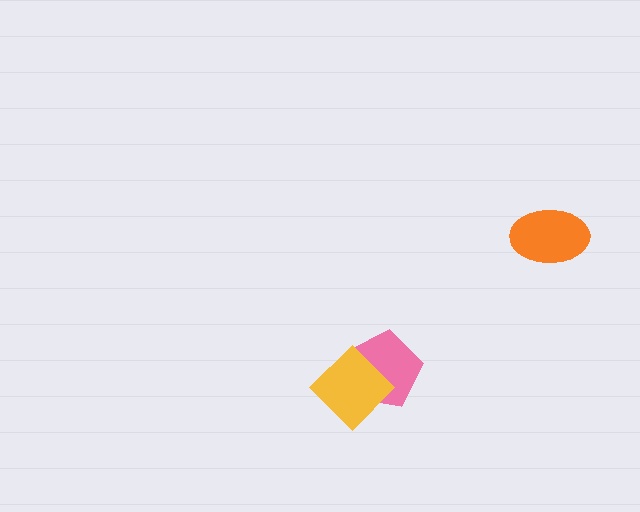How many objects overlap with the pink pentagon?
1 object overlaps with the pink pentagon.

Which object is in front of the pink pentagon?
The yellow diamond is in front of the pink pentagon.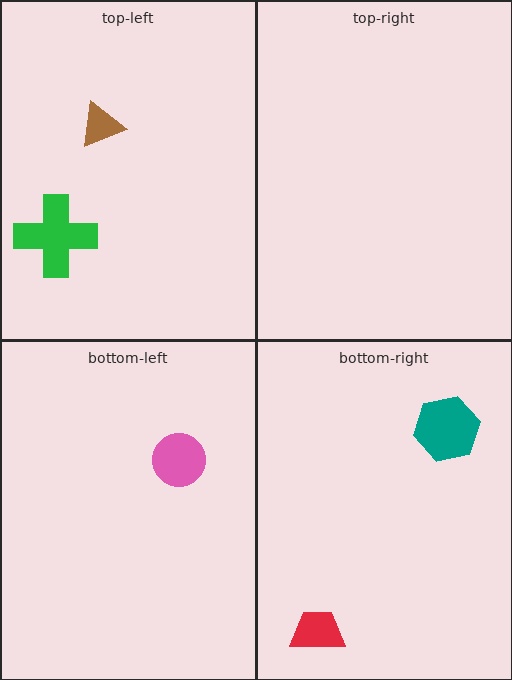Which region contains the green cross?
The top-left region.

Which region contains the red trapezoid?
The bottom-right region.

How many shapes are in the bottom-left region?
1.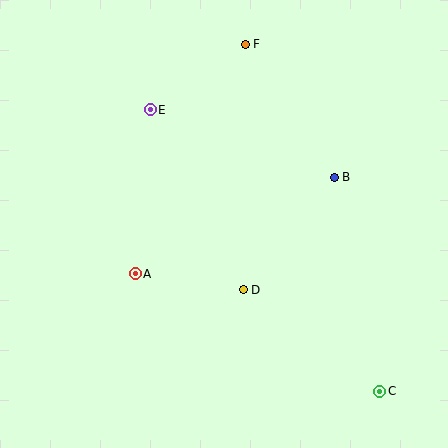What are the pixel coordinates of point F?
Point F is at (245, 44).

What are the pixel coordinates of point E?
Point E is at (150, 110).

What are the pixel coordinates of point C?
Point C is at (380, 391).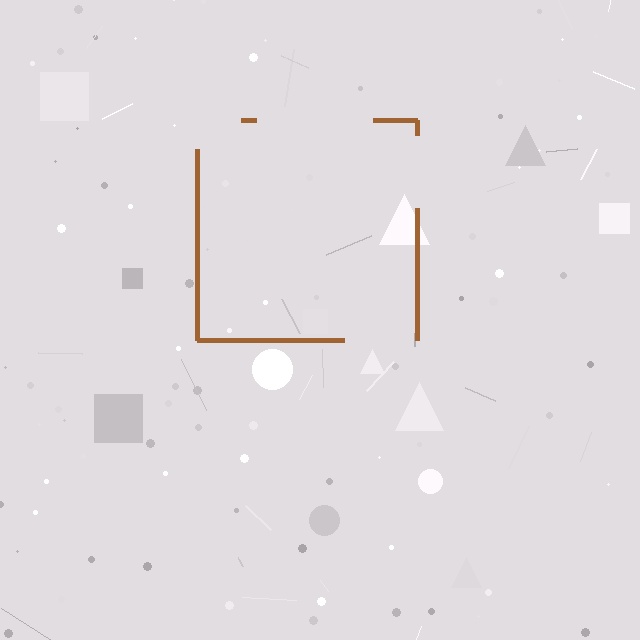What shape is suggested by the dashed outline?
The dashed outline suggests a square.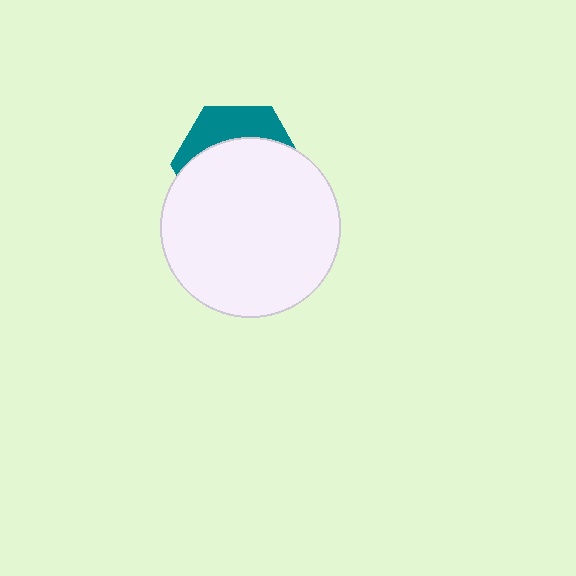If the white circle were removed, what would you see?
You would see the complete teal hexagon.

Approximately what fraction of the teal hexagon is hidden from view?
Roughly 69% of the teal hexagon is hidden behind the white circle.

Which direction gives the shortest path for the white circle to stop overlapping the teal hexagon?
Moving down gives the shortest separation.